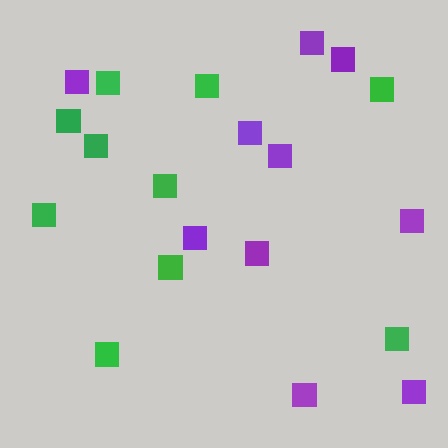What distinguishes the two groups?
There are 2 groups: one group of green squares (10) and one group of purple squares (10).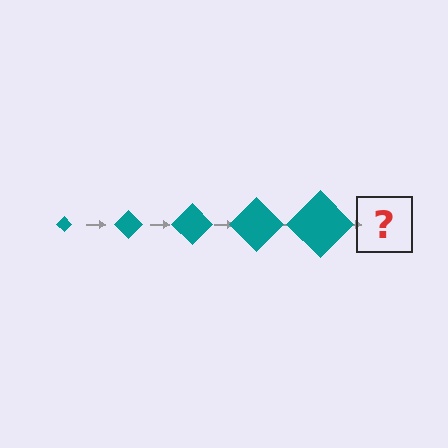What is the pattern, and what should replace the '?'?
The pattern is that the diamond gets progressively larger each step. The '?' should be a teal diamond, larger than the previous one.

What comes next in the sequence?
The next element should be a teal diamond, larger than the previous one.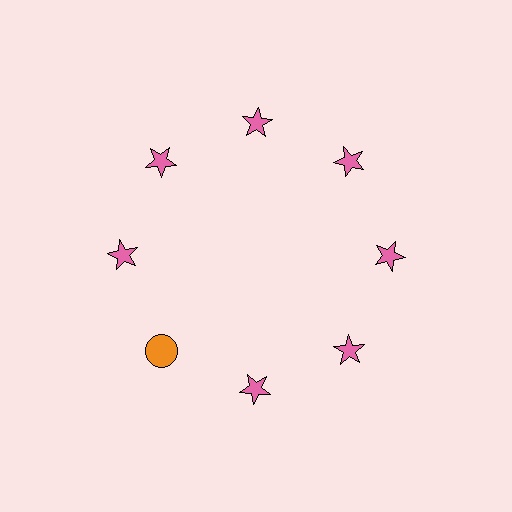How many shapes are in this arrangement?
There are 8 shapes arranged in a ring pattern.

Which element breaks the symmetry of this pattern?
The orange circle at roughly the 8 o'clock position breaks the symmetry. All other shapes are pink stars.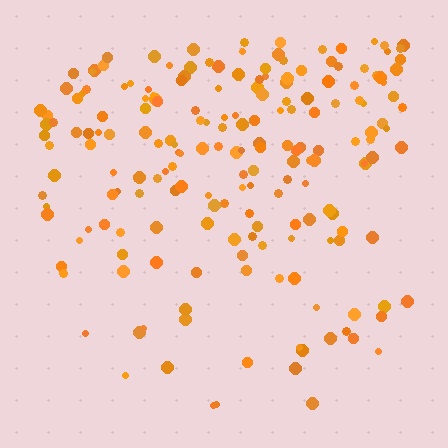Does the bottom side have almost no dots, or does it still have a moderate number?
Still a moderate number, just noticeably fewer than the top.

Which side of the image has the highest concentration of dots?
The top.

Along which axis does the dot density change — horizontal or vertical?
Vertical.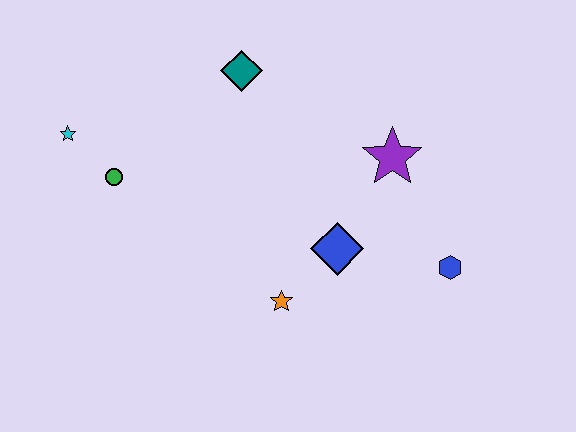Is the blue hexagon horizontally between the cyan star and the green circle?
No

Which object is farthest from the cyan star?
The blue hexagon is farthest from the cyan star.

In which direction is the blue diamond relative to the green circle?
The blue diamond is to the right of the green circle.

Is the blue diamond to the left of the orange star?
No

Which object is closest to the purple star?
The blue diamond is closest to the purple star.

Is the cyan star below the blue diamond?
No